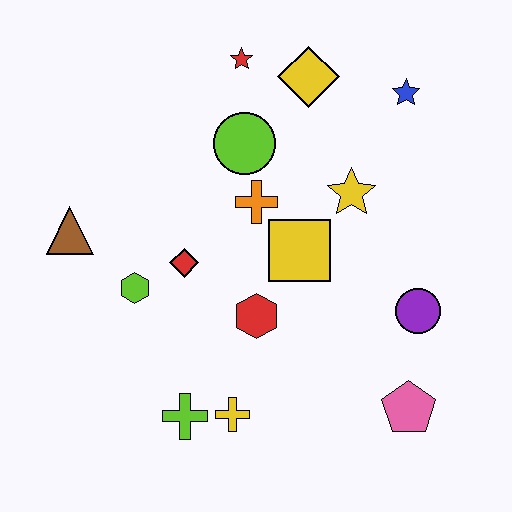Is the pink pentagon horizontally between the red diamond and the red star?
No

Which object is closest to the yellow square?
The orange cross is closest to the yellow square.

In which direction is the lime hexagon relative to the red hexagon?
The lime hexagon is to the left of the red hexagon.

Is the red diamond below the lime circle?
Yes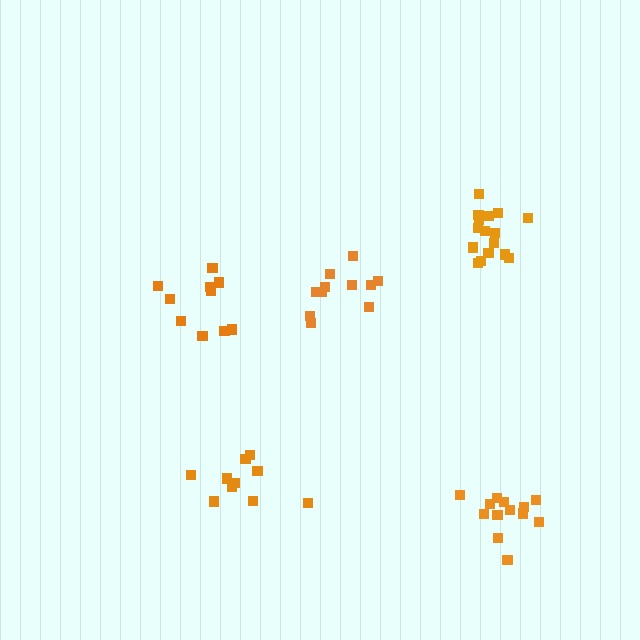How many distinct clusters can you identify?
There are 5 distinct clusters.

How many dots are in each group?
Group 1: 11 dots, Group 2: 10 dots, Group 3: 10 dots, Group 4: 13 dots, Group 5: 16 dots (60 total).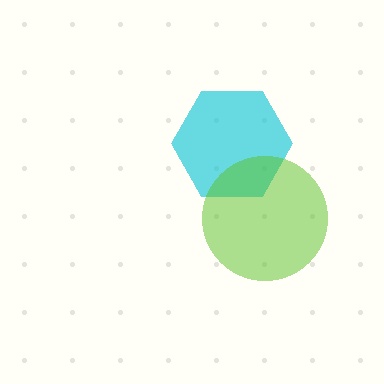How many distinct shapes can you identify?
There are 2 distinct shapes: a cyan hexagon, a lime circle.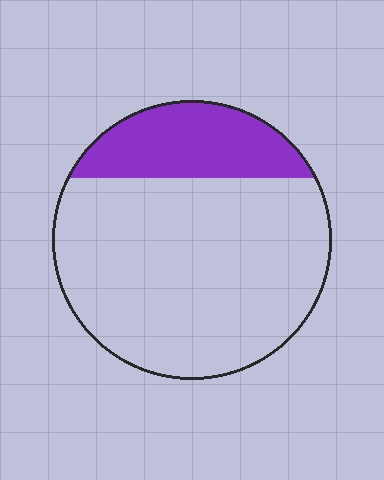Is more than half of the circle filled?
No.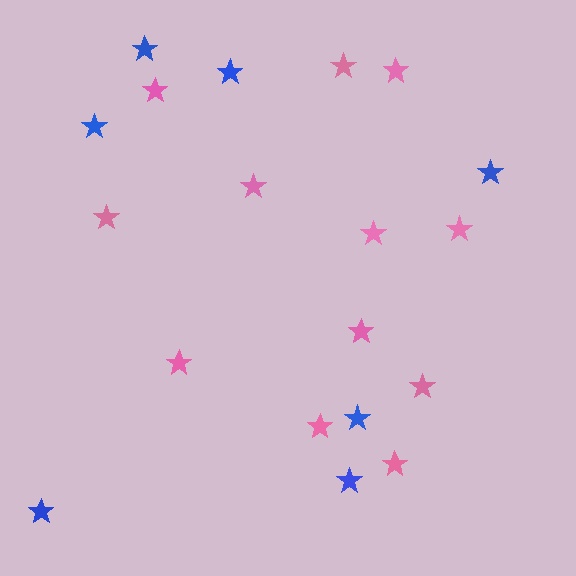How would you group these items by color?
There are 2 groups: one group of blue stars (7) and one group of pink stars (12).